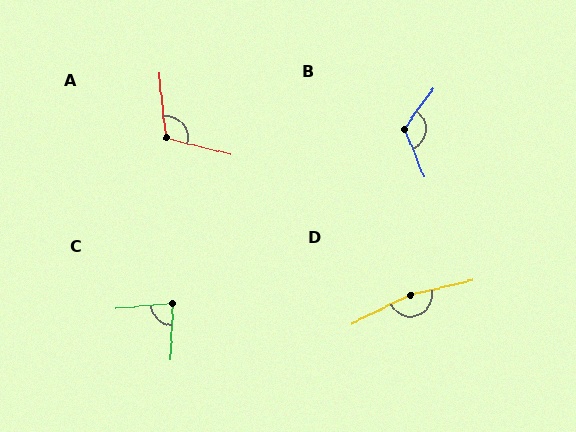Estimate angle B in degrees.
Approximately 122 degrees.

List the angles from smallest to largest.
C (83°), A (110°), B (122°), D (167°).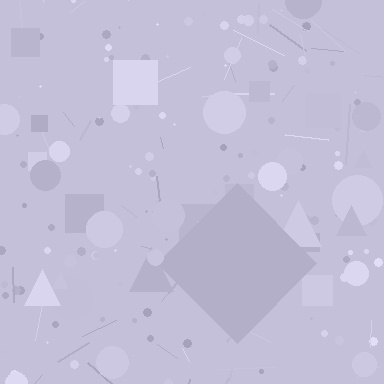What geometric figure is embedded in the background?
A diamond is embedded in the background.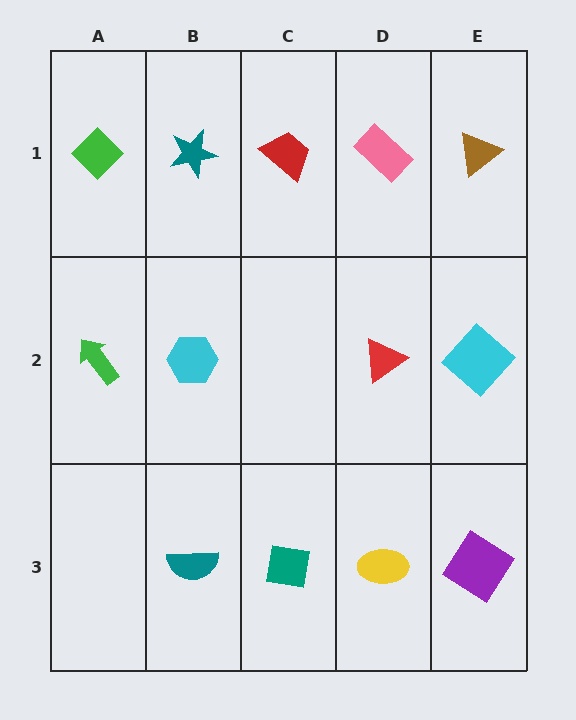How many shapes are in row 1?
5 shapes.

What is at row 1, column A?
A green diamond.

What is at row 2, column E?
A cyan diamond.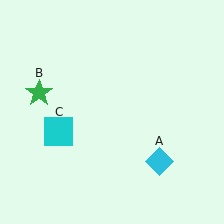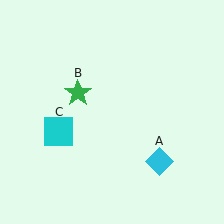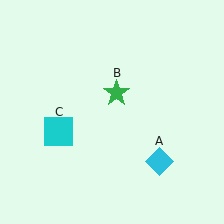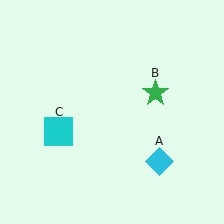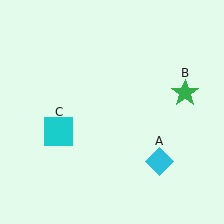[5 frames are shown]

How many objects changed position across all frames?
1 object changed position: green star (object B).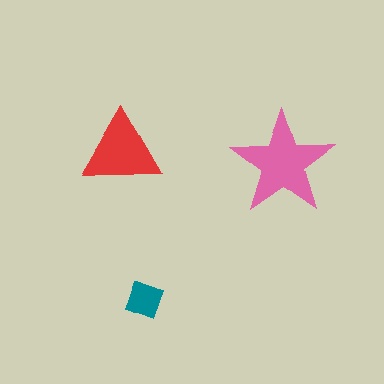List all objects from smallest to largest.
The teal square, the red triangle, the pink star.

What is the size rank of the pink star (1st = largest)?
1st.